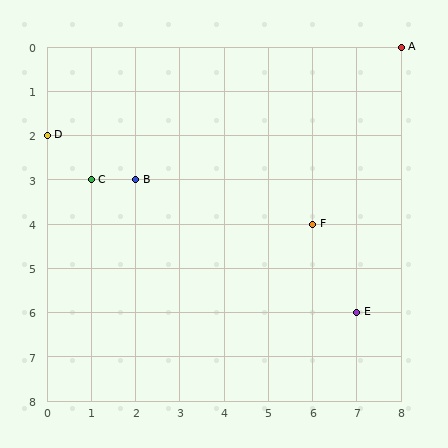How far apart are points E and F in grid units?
Points E and F are 1 column and 2 rows apart (about 2.2 grid units diagonally).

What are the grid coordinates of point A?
Point A is at grid coordinates (8, 0).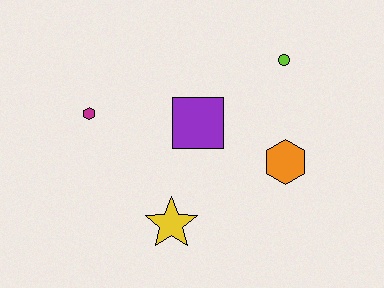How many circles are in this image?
There is 1 circle.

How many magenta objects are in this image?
There is 1 magenta object.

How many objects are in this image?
There are 5 objects.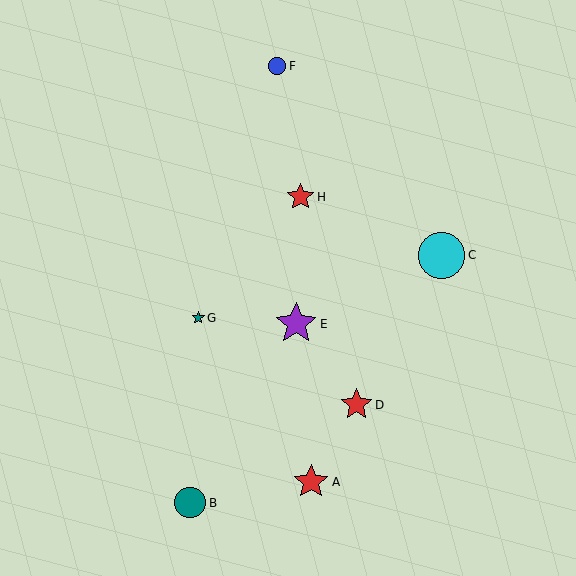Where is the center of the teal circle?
The center of the teal circle is at (190, 503).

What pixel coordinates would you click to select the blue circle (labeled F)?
Click at (277, 66) to select the blue circle F.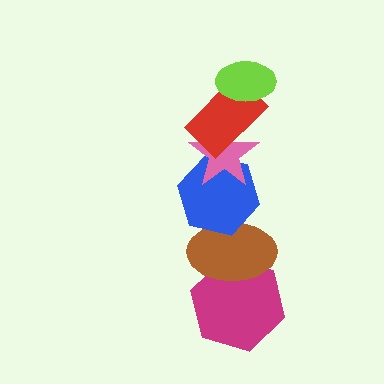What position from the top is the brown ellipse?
The brown ellipse is 5th from the top.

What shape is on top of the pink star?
The red rectangle is on top of the pink star.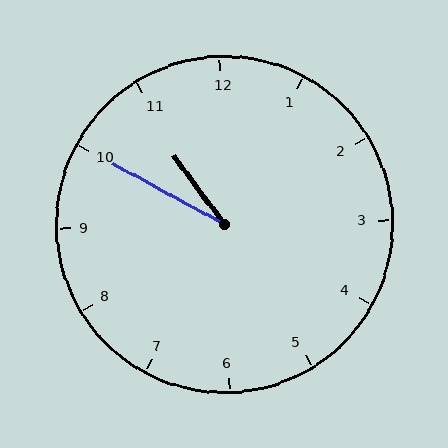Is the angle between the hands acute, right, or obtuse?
It is acute.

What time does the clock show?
10:50.